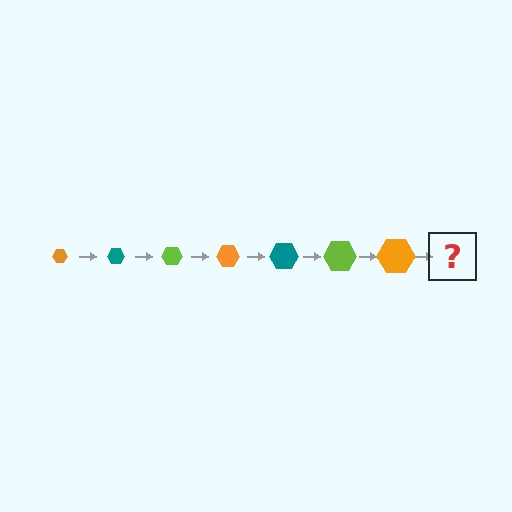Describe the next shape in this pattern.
It should be a teal hexagon, larger than the previous one.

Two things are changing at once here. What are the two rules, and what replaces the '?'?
The two rules are that the hexagon grows larger each step and the color cycles through orange, teal, and lime. The '?' should be a teal hexagon, larger than the previous one.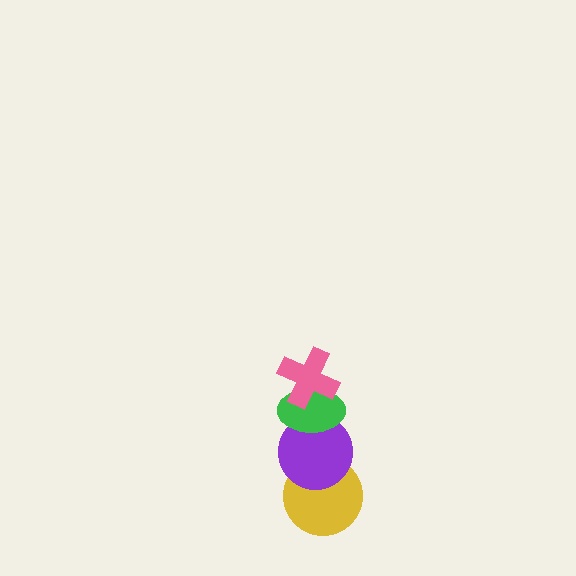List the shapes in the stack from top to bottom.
From top to bottom: the pink cross, the green ellipse, the purple circle, the yellow circle.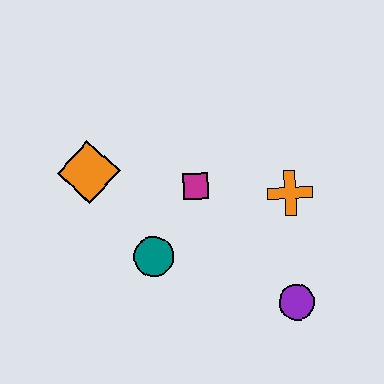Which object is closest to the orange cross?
The magenta square is closest to the orange cross.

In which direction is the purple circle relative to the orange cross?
The purple circle is below the orange cross.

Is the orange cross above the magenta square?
No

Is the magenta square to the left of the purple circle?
Yes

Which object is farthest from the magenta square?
The purple circle is farthest from the magenta square.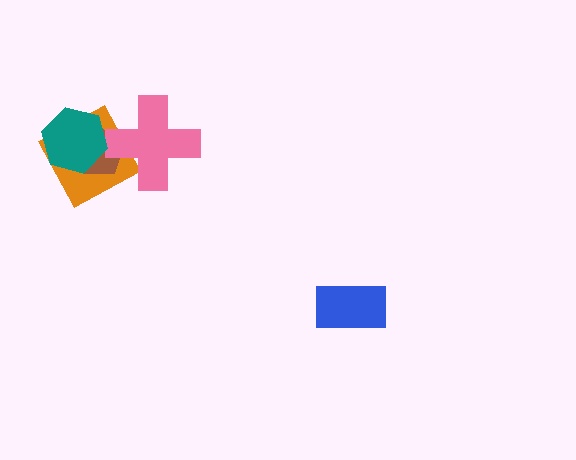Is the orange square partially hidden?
Yes, it is partially covered by another shape.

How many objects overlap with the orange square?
3 objects overlap with the orange square.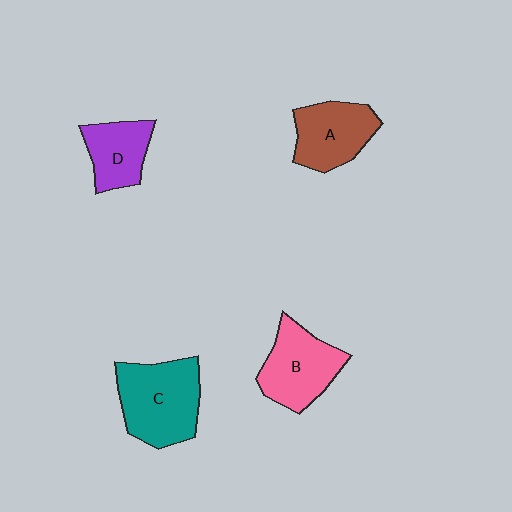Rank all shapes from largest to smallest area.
From largest to smallest: C (teal), B (pink), A (brown), D (purple).